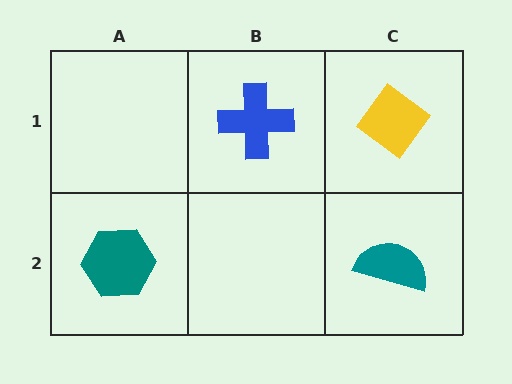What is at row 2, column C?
A teal semicircle.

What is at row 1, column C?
A yellow diamond.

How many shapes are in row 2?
2 shapes.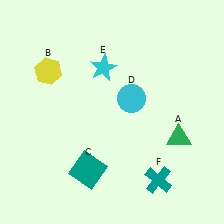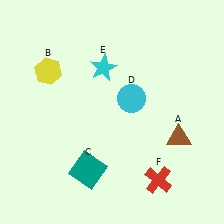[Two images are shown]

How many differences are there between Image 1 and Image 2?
There are 2 differences between the two images.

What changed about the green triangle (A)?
In Image 1, A is green. In Image 2, it changed to brown.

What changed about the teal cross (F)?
In Image 1, F is teal. In Image 2, it changed to red.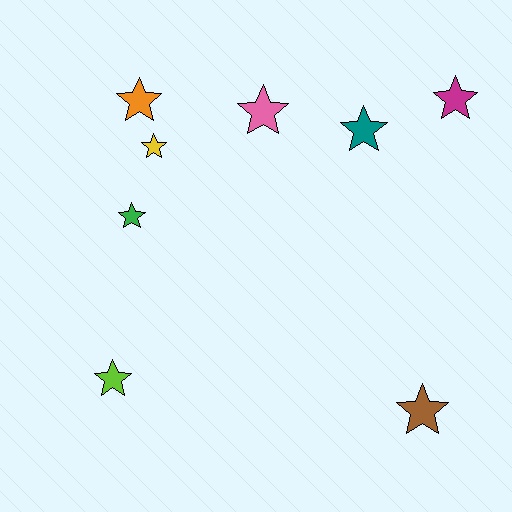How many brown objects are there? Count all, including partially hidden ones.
There is 1 brown object.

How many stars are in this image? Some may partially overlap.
There are 8 stars.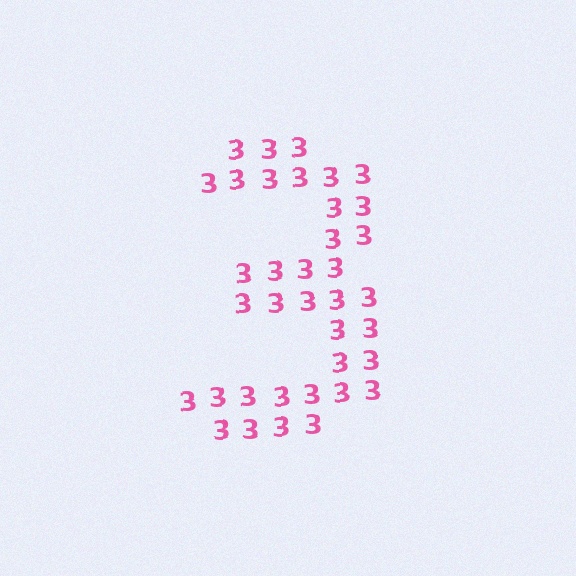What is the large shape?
The large shape is the digit 3.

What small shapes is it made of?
It is made of small digit 3's.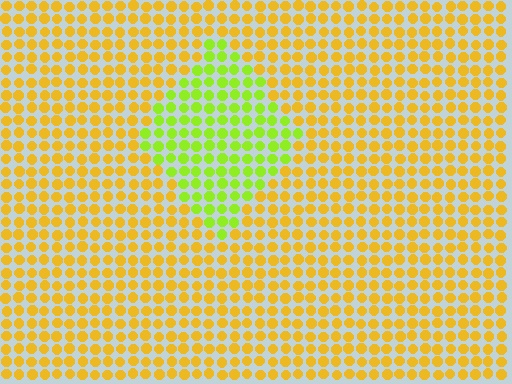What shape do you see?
I see a diamond.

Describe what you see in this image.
The image is filled with small yellow elements in a uniform arrangement. A diamond-shaped region is visible where the elements are tinted to a slightly different hue, forming a subtle color boundary.